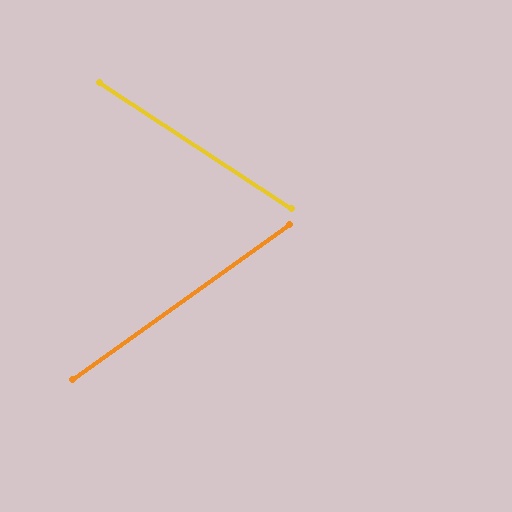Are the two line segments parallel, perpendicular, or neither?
Neither parallel nor perpendicular — they differ by about 69°.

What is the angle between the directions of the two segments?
Approximately 69 degrees.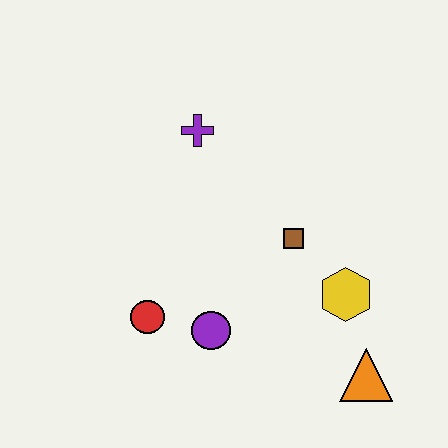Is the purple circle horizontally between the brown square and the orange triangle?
No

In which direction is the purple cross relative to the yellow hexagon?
The purple cross is above the yellow hexagon.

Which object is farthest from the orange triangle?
The purple cross is farthest from the orange triangle.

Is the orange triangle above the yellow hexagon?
No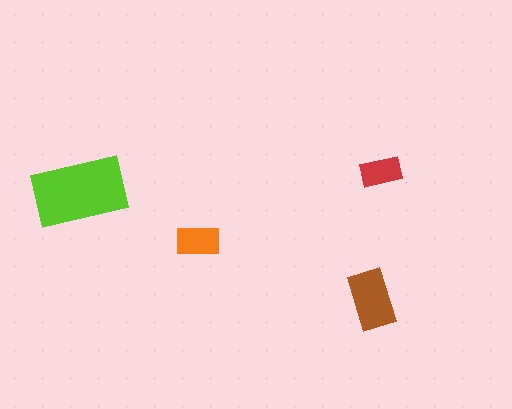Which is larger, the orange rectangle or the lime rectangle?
The lime one.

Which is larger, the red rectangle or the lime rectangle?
The lime one.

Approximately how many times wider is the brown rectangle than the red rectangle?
About 1.5 times wider.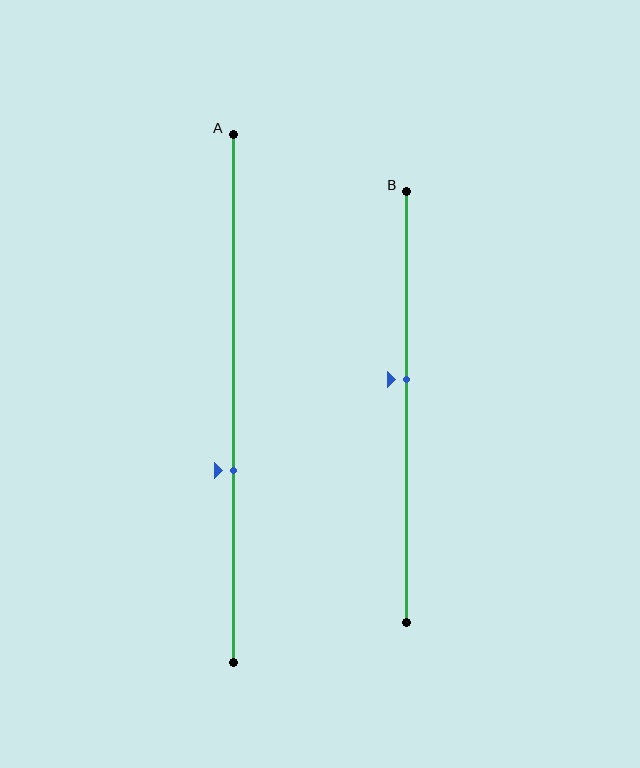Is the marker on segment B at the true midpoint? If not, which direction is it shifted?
No, the marker on segment B is shifted upward by about 6% of the segment length.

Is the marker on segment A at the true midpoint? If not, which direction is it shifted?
No, the marker on segment A is shifted downward by about 14% of the segment length.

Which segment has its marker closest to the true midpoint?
Segment B has its marker closest to the true midpoint.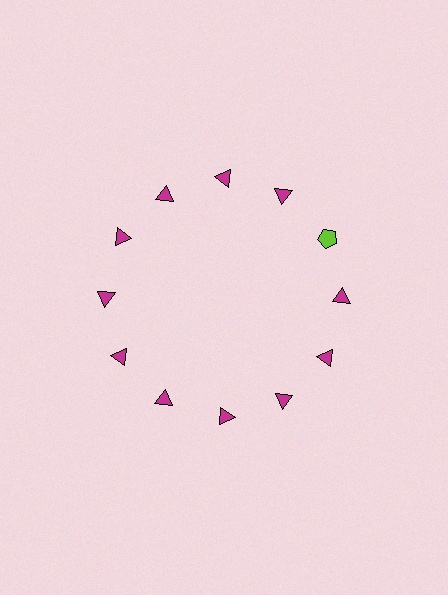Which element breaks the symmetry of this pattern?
The lime pentagon at roughly the 2 o'clock position breaks the symmetry. All other shapes are magenta triangles.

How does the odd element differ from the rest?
It differs in both color (lime instead of magenta) and shape (pentagon instead of triangle).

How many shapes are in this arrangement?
There are 12 shapes arranged in a ring pattern.